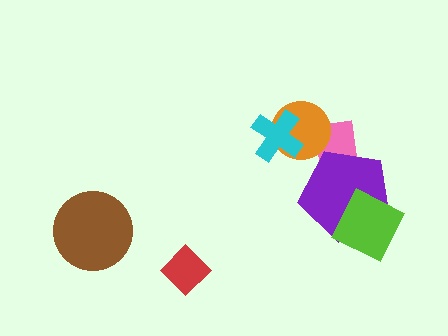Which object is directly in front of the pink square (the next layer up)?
The purple pentagon is directly in front of the pink square.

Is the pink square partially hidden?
Yes, it is partially covered by another shape.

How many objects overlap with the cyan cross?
1 object overlaps with the cyan cross.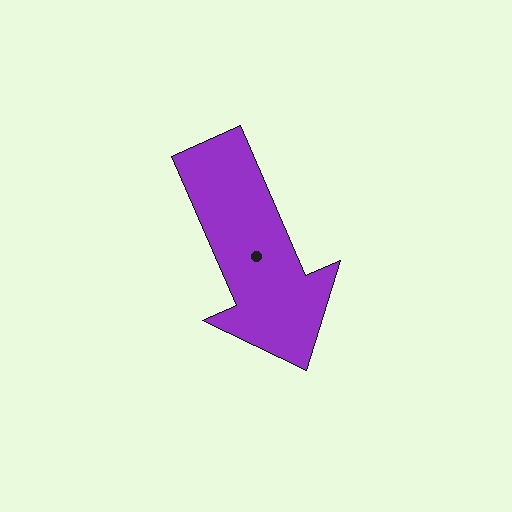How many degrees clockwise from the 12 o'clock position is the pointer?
Approximately 156 degrees.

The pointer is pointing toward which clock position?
Roughly 5 o'clock.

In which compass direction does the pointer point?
Southeast.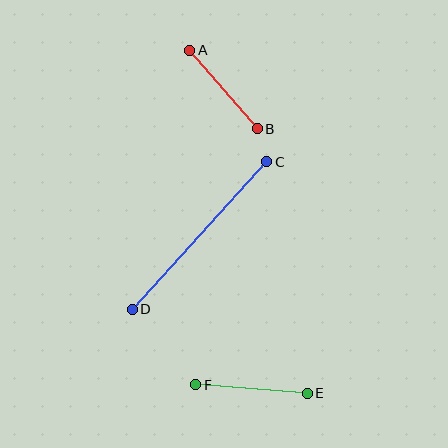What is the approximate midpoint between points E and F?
The midpoint is at approximately (252, 389) pixels.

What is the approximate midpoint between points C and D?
The midpoint is at approximately (199, 235) pixels.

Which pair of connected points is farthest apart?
Points C and D are farthest apart.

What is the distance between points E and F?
The distance is approximately 112 pixels.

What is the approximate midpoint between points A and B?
The midpoint is at approximately (224, 89) pixels.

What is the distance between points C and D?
The distance is approximately 199 pixels.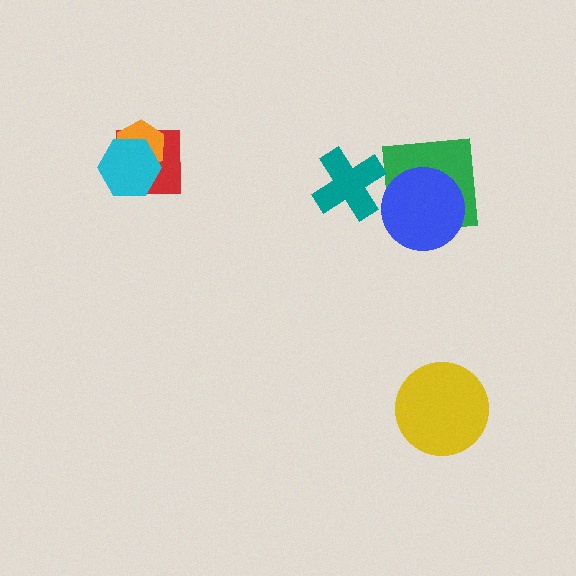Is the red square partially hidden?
Yes, it is partially covered by another shape.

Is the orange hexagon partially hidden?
Yes, it is partially covered by another shape.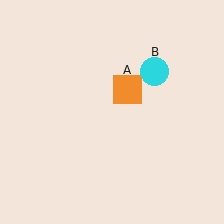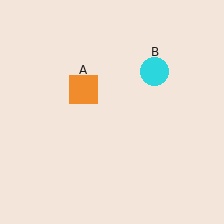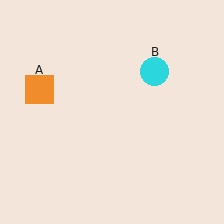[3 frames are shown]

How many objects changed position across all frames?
1 object changed position: orange square (object A).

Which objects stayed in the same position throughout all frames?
Cyan circle (object B) remained stationary.